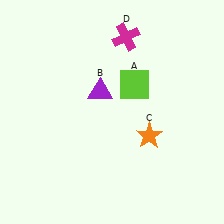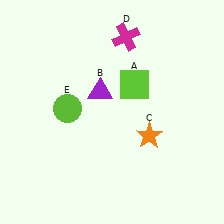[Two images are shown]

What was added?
A lime circle (E) was added in Image 2.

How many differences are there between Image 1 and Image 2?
There is 1 difference between the two images.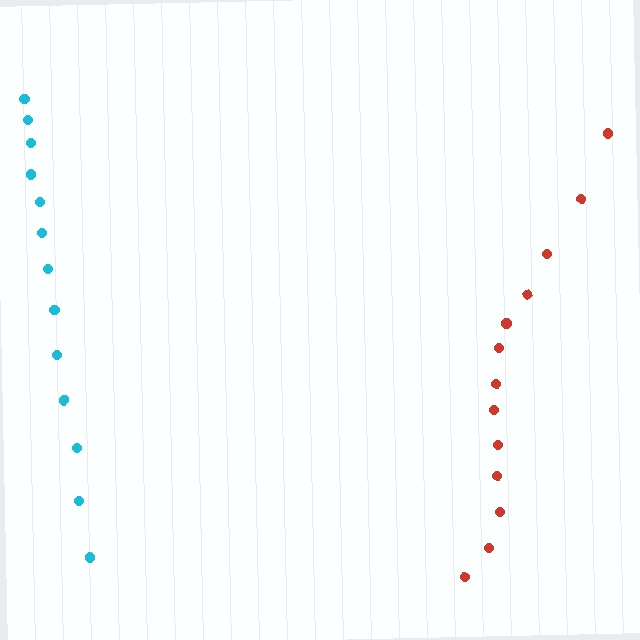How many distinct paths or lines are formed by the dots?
There are 2 distinct paths.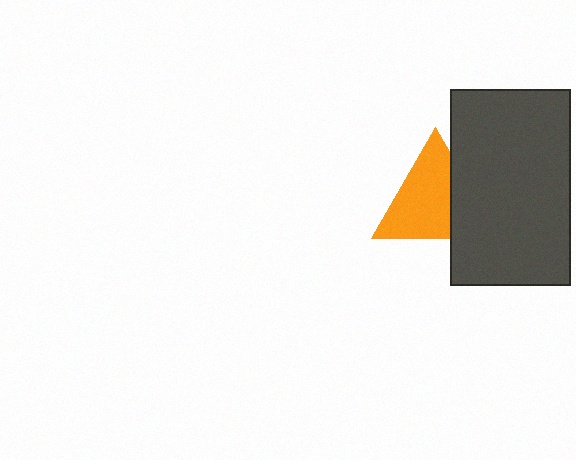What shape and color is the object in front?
The object in front is a dark gray rectangle.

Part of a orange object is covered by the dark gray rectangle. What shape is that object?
It is a triangle.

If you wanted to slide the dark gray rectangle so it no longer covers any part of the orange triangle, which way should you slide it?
Slide it right — that is the most direct way to separate the two shapes.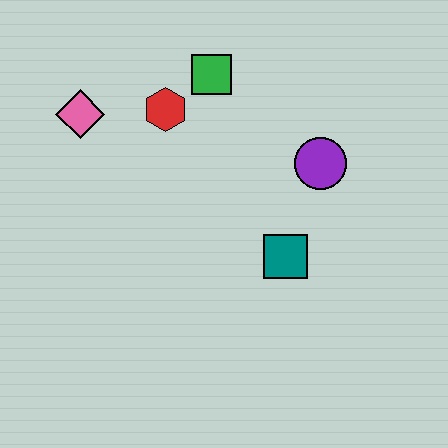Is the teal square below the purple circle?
Yes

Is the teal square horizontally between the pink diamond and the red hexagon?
No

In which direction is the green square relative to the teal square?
The green square is above the teal square.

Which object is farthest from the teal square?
The pink diamond is farthest from the teal square.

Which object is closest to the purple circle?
The teal square is closest to the purple circle.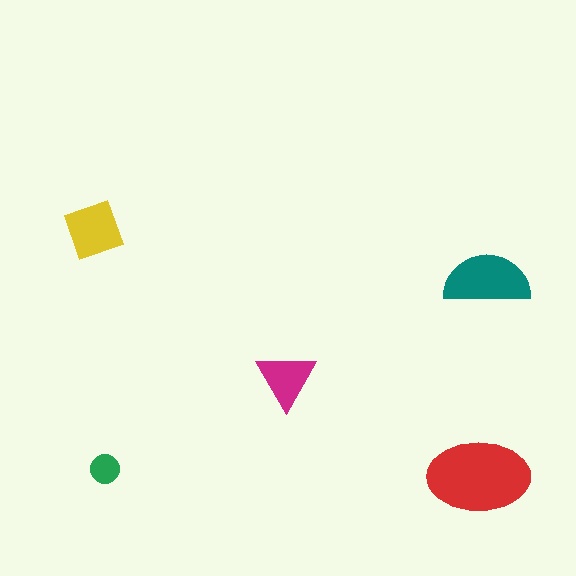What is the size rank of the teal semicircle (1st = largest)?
2nd.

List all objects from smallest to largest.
The green circle, the magenta triangle, the yellow square, the teal semicircle, the red ellipse.